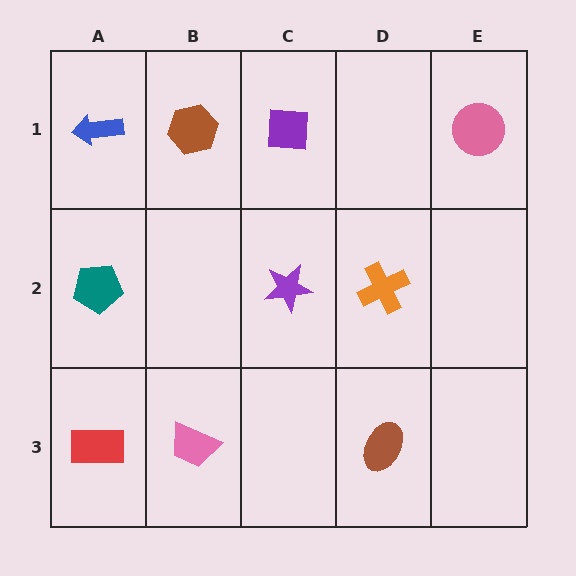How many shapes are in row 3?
3 shapes.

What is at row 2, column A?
A teal pentagon.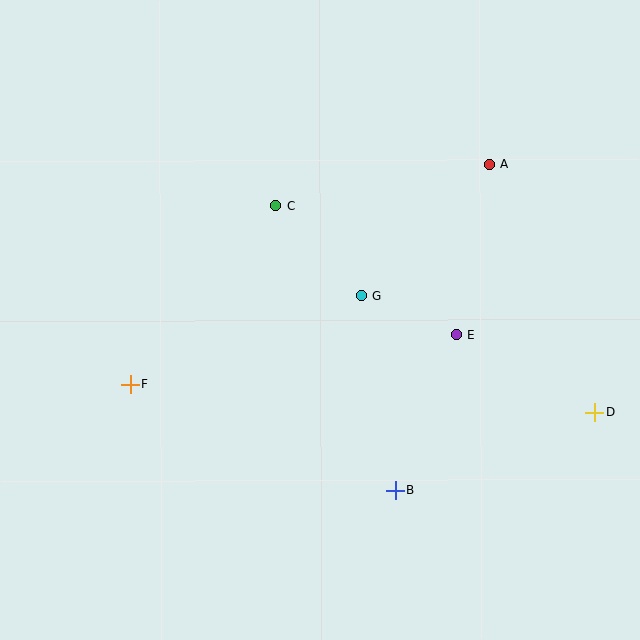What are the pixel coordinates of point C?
Point C is at (275, 206).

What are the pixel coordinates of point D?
Point D is at (595, 412).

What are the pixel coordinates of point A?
Point A is at (490, 164).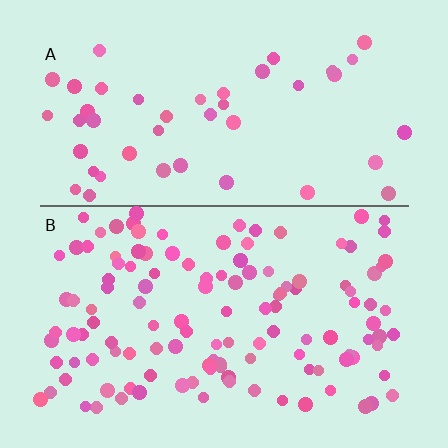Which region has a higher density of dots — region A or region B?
B (the bottom).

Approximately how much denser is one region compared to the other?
Approximately 2.7× — region B over region A.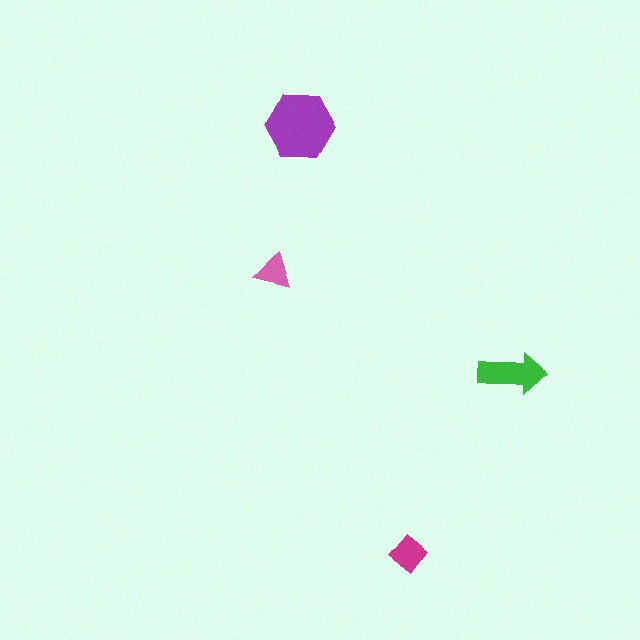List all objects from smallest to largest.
The pink triangle, the magenta diamond, the green arrow, the purple hexagon.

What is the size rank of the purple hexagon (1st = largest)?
1st.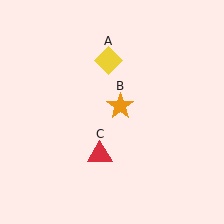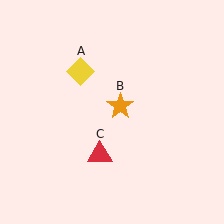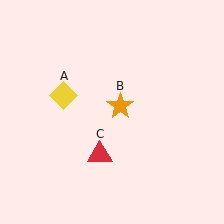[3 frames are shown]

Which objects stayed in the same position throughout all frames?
Orange star (object B) and red triangle (object C) remained stationary.